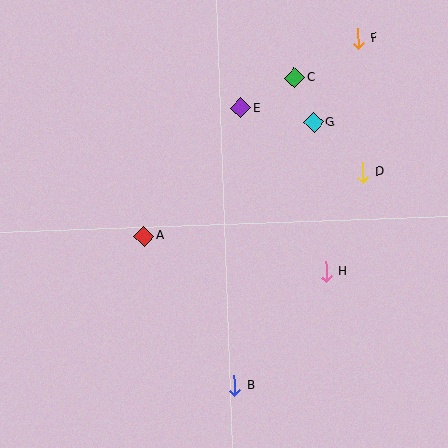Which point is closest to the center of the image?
Point A at (144, 236) is closest to the center.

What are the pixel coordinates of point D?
Point D is at (363, 172).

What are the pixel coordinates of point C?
Point C is at (294, 78).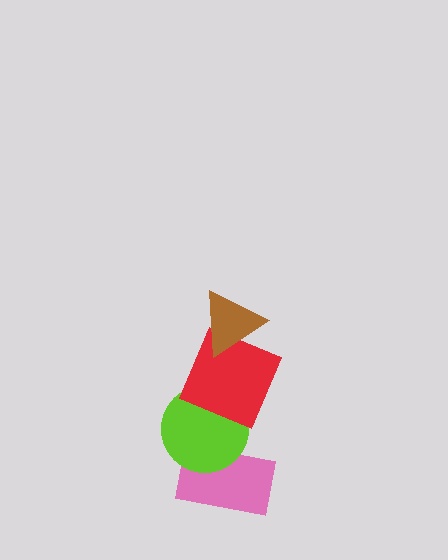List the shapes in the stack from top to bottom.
From top to bottom: the brown triangle, the red square, the lime circle, the pink rectangle.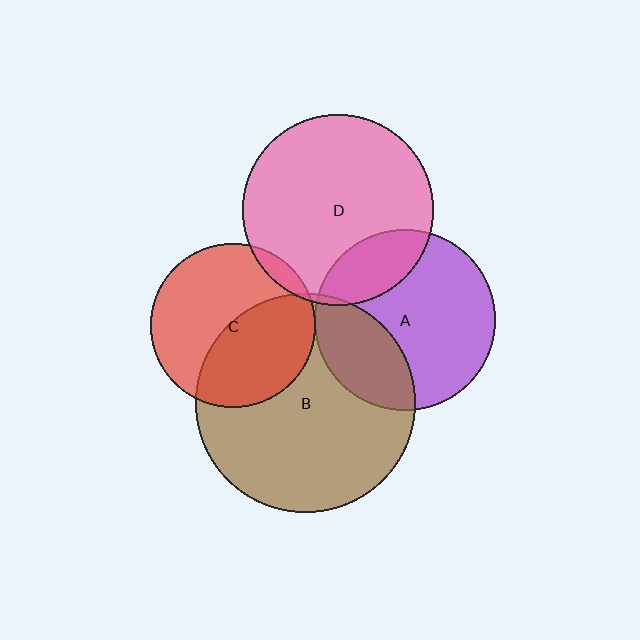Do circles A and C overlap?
Yes.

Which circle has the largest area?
Circle B (brown).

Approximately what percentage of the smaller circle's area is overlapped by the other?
Approximately 5%.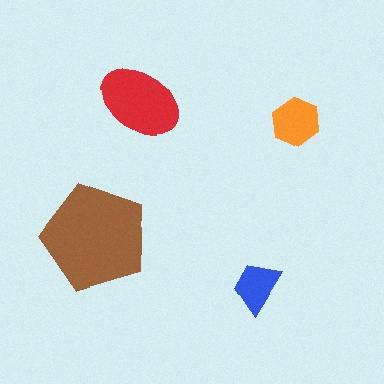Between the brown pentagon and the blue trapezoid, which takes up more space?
The brown pentagon.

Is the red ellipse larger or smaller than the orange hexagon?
Larger.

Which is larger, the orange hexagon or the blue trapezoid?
The orange hexagon.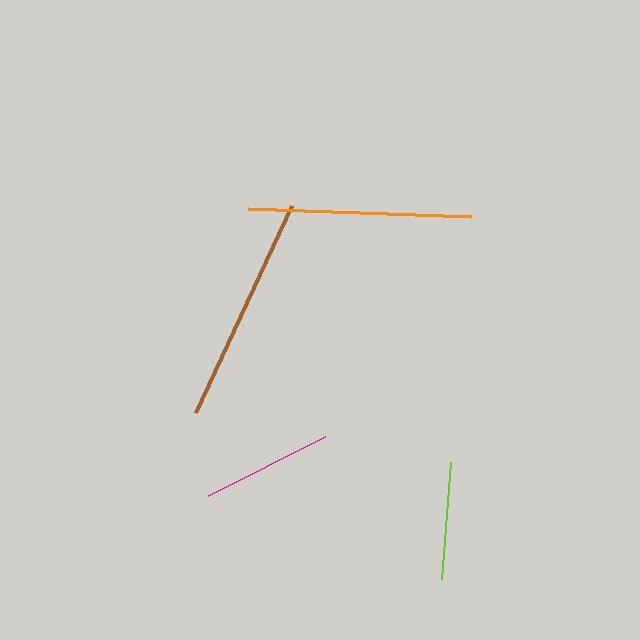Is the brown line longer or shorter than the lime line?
The brown line is longer than the lime line.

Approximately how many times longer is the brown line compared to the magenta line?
The brown line is approximately 1.7 times the length of the magenta line.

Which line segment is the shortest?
The lime line is the shortest at approximately 117 pixels.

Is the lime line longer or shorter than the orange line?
The orange line is longer than the lime line.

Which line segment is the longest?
The brown line is the longest at approximately 228 pixels.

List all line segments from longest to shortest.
From longest to shortest: brown, orange, magenta, lime.